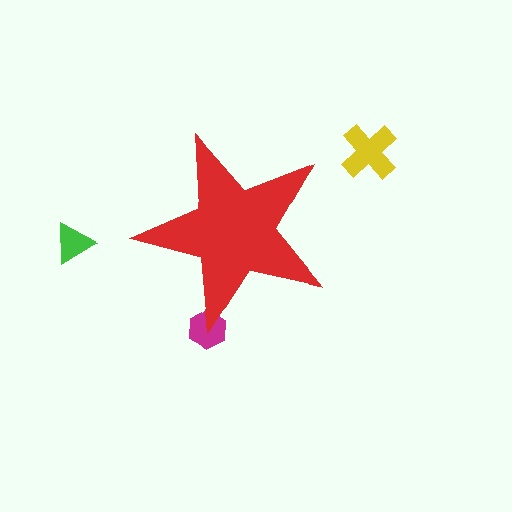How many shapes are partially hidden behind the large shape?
1 shape is partially hidden.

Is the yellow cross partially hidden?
No, the yellow cross is fully visible.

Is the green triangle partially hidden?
No, the green triangle is fully visible.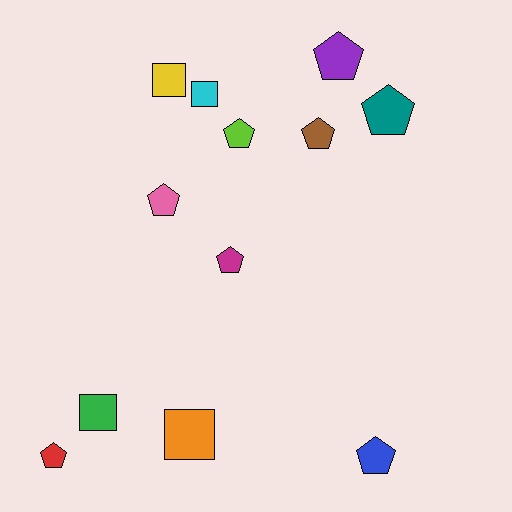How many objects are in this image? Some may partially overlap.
There are 12 objects.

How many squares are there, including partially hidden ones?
There are 4 squares.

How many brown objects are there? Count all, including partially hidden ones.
There is 1 brown object.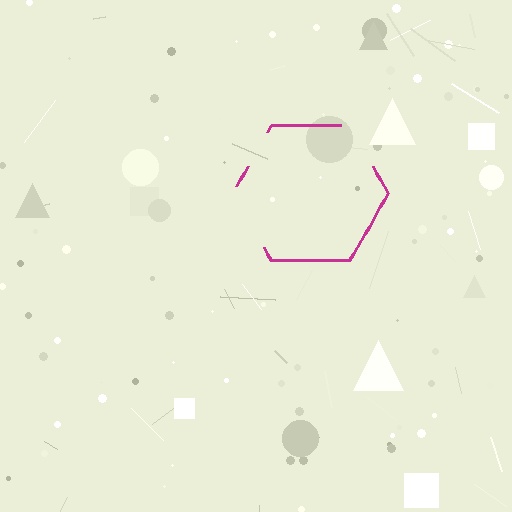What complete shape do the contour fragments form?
The contour fragments form a hexagon.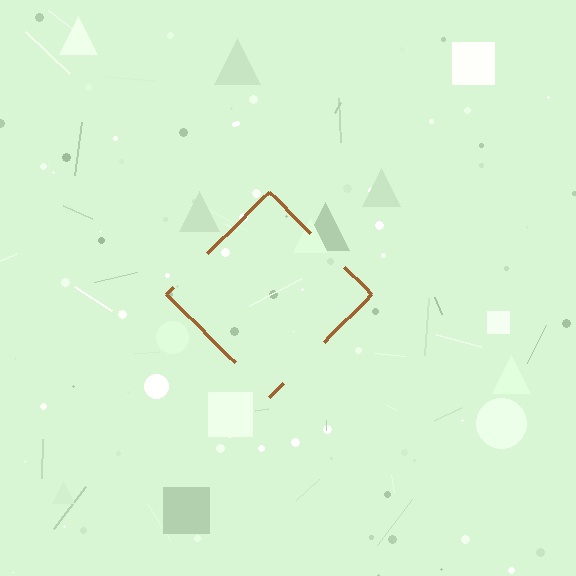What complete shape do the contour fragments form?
The contour fragments form a diamond.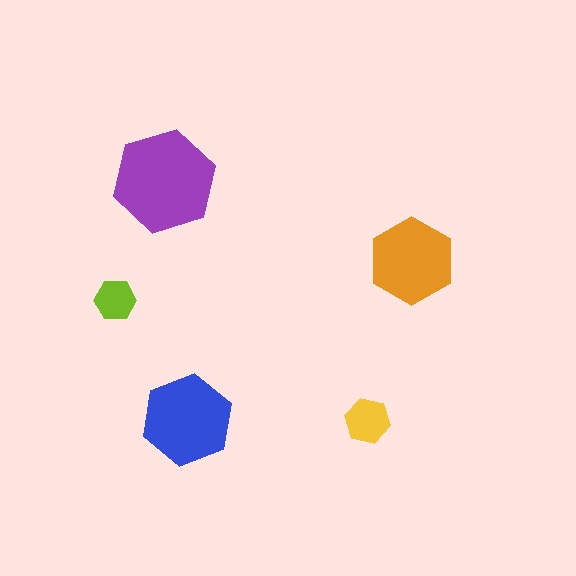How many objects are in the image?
There are 5 objects in the image.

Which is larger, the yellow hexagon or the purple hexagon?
The purple one.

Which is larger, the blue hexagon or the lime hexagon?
The blue one.